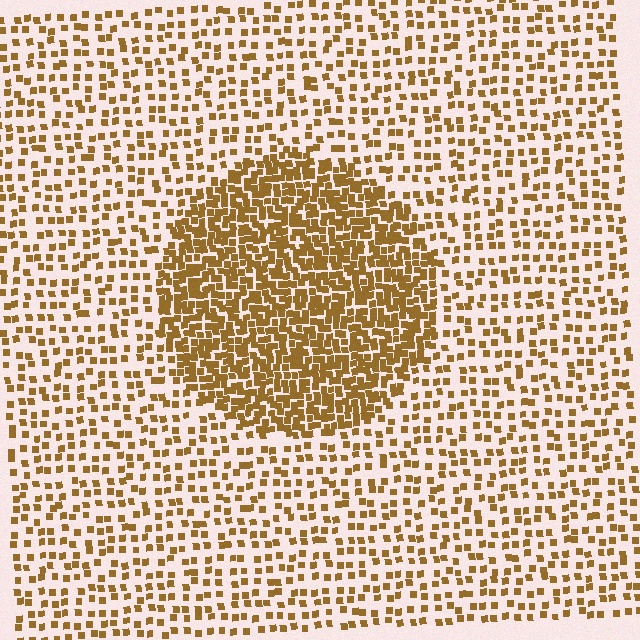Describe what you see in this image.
The image contains small brown elements arranged at two different densities. A circle-shaped region is visible where the elements are more densely packed than the surrounding area.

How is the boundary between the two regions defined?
The boundary is defined by a change in element density (approximately 2.5x ratio). All elements are the same color, size, and shape.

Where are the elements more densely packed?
The elements are more densely packed inside the circle boundary.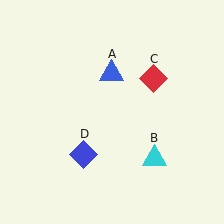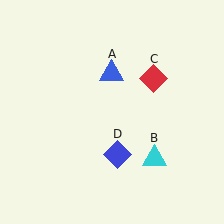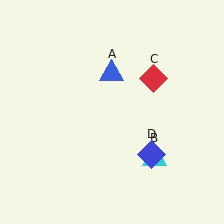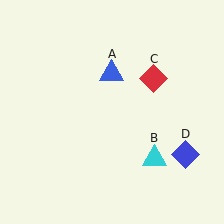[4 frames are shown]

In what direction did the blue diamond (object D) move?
The blue diamond (object D) moved right.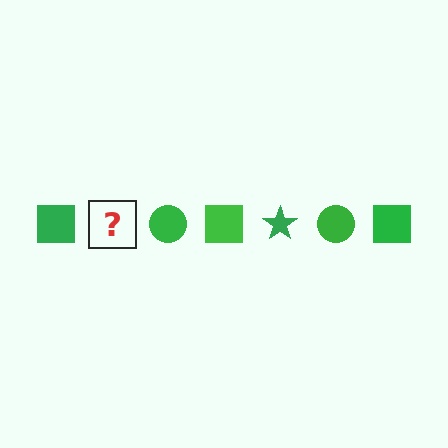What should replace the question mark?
The question mark should be replaced with a green star.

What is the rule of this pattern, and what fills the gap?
The rule is that the pattern cycles through square, star, circle shapes in green. The gap should be filled with a green star.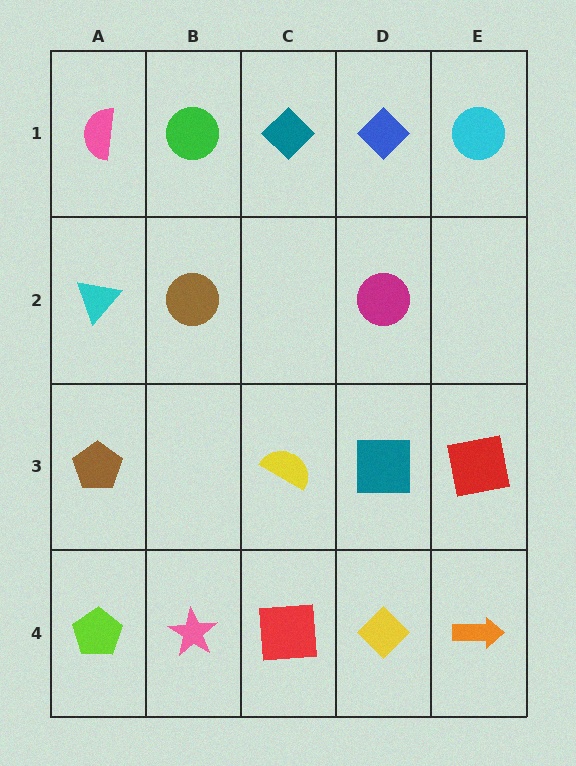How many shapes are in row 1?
5 shapes.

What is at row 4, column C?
A red square.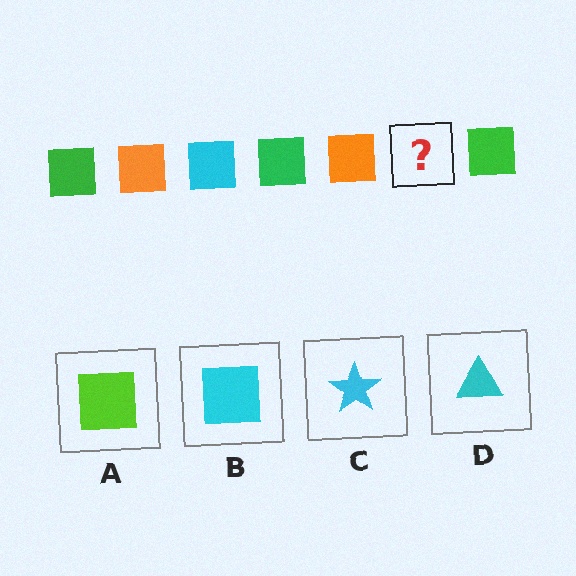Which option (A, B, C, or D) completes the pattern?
B.